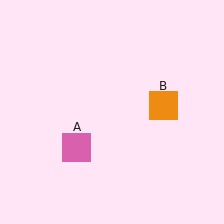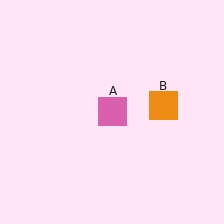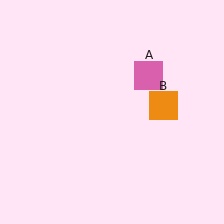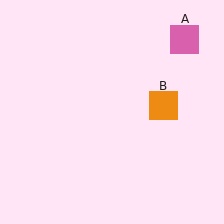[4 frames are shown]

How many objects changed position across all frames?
1 object changed position: pink square (object A).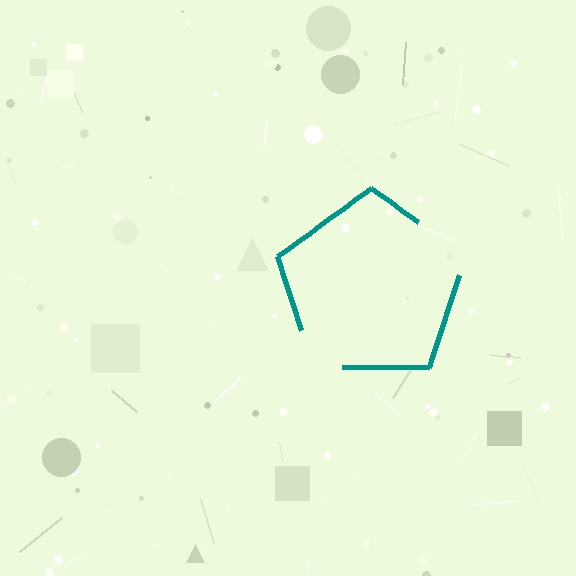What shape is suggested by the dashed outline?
The dashed outline suggests a pentagon.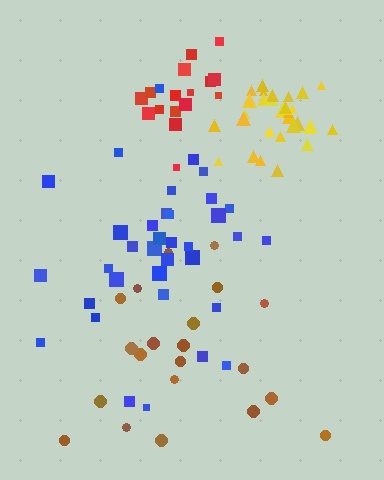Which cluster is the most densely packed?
Yellow.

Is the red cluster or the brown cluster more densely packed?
Red.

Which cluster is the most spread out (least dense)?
Brown.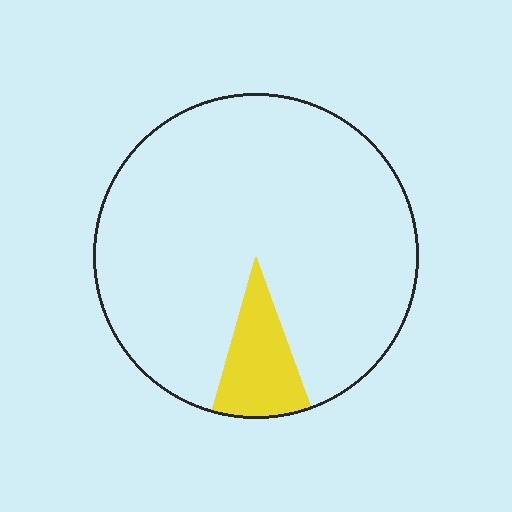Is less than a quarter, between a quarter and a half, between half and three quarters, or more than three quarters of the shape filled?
Less than a quarter.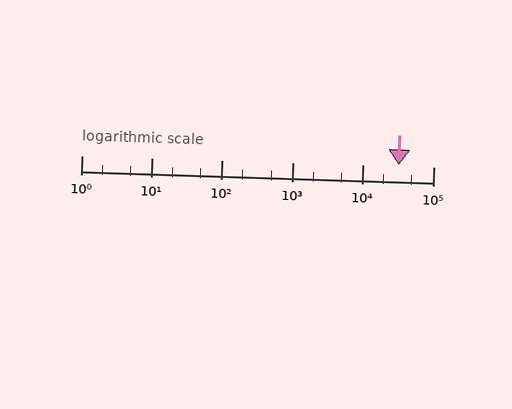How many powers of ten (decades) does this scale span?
The scale spans 5 decades, from 1 to 100000.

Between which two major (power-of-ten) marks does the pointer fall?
The pointer is between 10000 and 100000.